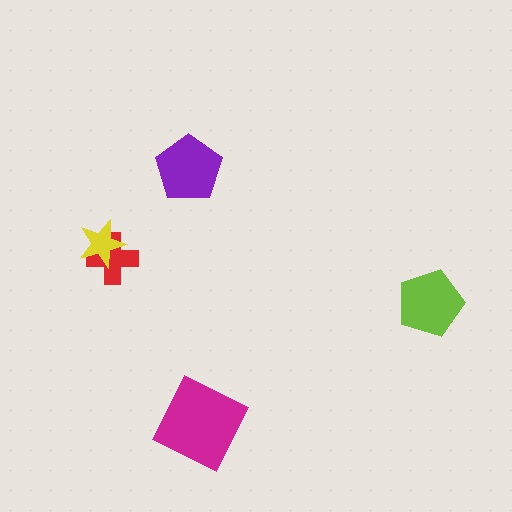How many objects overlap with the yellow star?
1 object overlaps with the yellow star.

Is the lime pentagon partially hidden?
No, no other shape covers it.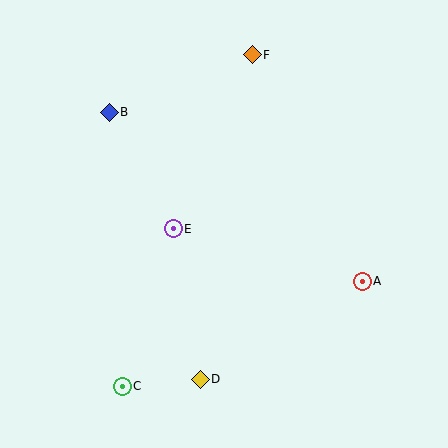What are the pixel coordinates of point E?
Point E is at (173, 229).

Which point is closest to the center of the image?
Point E at (173, 229) is closest to the center.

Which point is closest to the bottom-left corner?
Point C is closest to the bottom-left corner.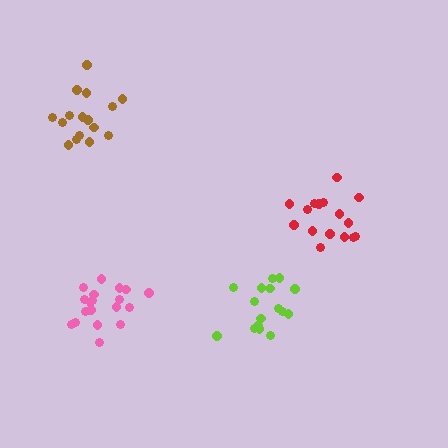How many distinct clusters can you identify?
There are 4 distinct clusters.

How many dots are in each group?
Group 1: 16 dots, Group 2: 19 dots, Group 3: 16 dots, Group 4: 16 dots (67 total).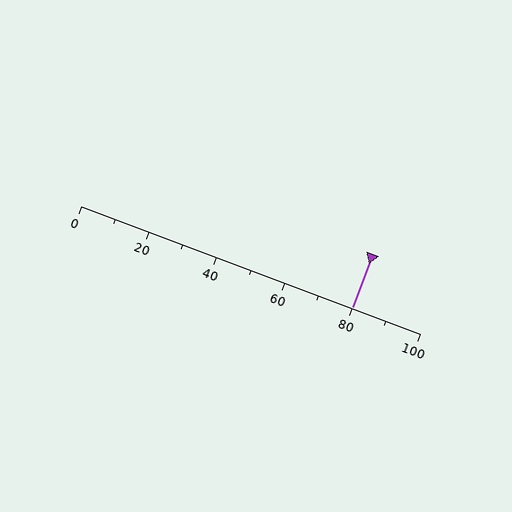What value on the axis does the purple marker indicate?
The marker indicates approximately 80.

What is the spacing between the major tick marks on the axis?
The major ticks are spaced 20 apart.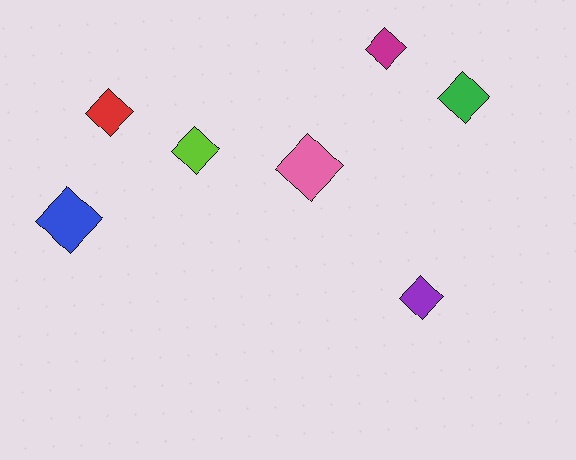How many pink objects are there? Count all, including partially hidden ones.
There is 1 pink object.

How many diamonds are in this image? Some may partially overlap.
There are 7 diamonds.